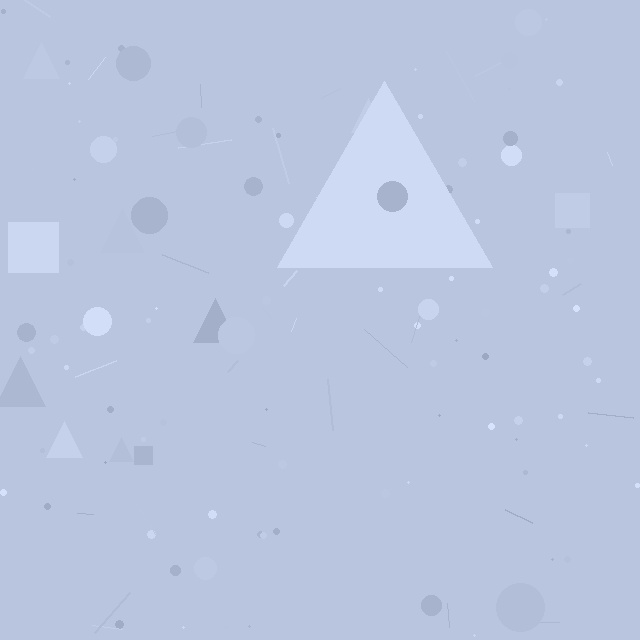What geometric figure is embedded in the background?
A triangle is embedded in the background.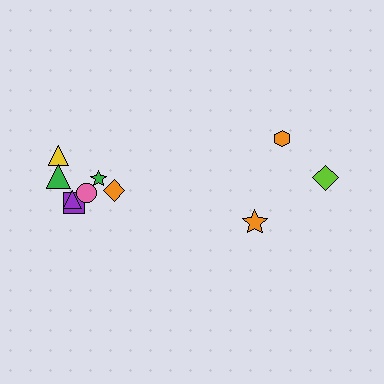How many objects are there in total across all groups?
There are 10 objects.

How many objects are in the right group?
There are 3 objects.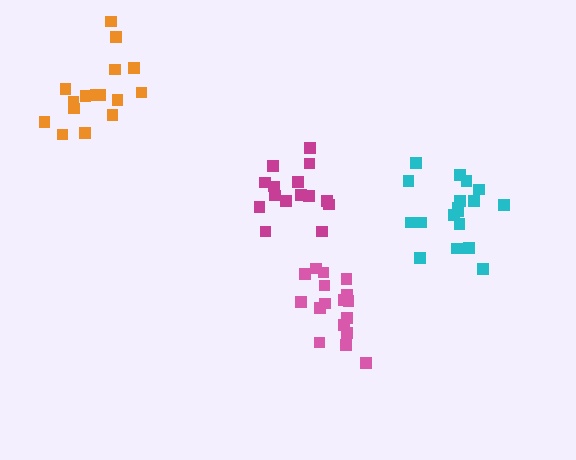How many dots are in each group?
Group 1: 17 dots, Group 2: 18 dots, Group 3: 15 dots, Group 4: 16 dots (66 total).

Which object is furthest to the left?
The orange cluster is leftmost.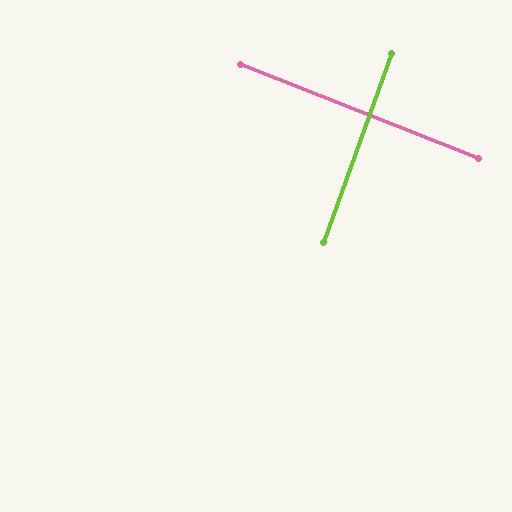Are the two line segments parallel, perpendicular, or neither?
Perpendicular — they meet at approximately 88°.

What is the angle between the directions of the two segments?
Approximately 88 degrees.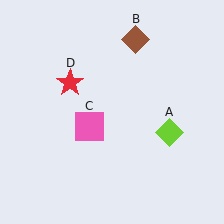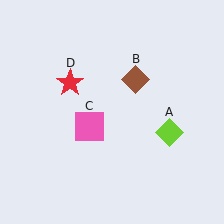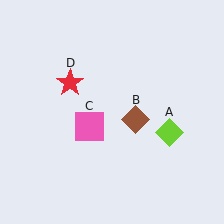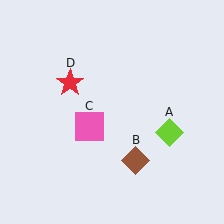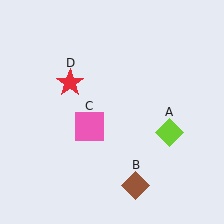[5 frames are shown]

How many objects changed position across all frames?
1 object changed position: brown diamond (object B).